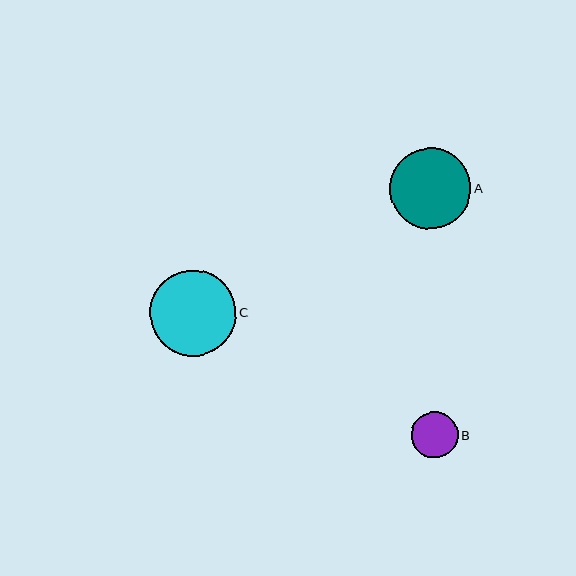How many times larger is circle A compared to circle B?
Circle A is approximately 1.7 times the size of circle B.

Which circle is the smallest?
Circle B is the smallest with a size of approximately 46 pixels.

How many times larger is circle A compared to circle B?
Circle A is approximately 1.7 times the size of circle B.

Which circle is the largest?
Circle C is the largest with a size of approximately 86 pixels.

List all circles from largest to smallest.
From largest to smallest: C, A, B.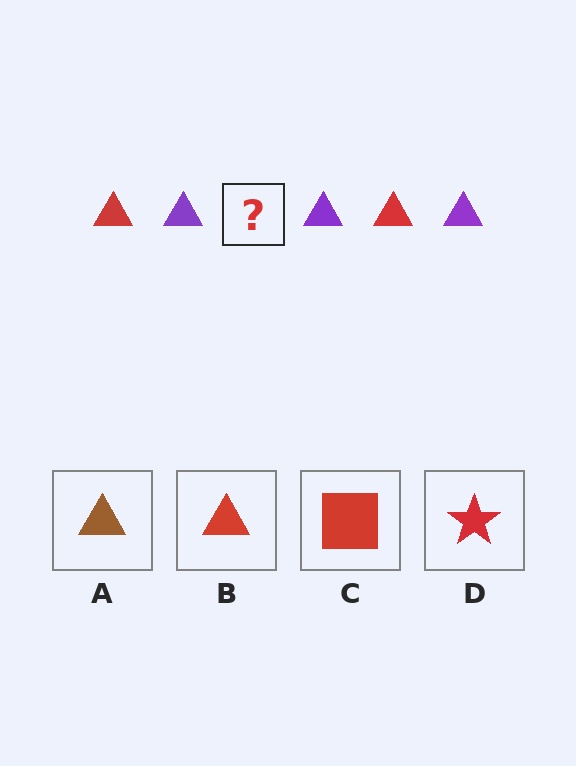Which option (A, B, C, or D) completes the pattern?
B.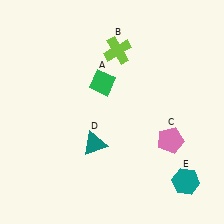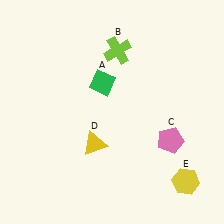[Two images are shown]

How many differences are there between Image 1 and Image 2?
There are 2 differences between the two images.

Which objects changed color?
D changed from teal to yellow. E changed from teal to yellow.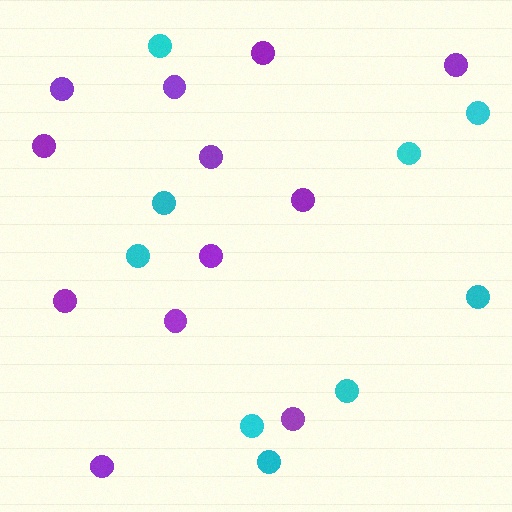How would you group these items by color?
There are 2 groups: one group of purple circles (12) and one group of cyan circles (9).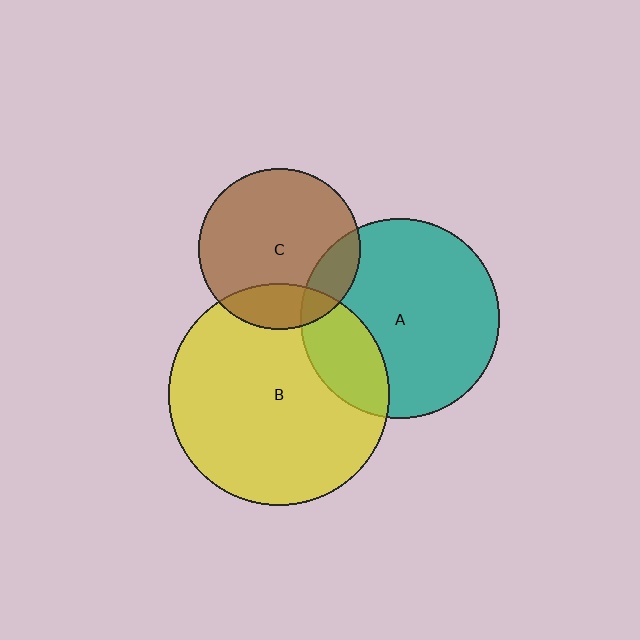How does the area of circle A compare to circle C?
Approximately 1.5 times.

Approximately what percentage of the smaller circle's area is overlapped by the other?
Approximately 25%.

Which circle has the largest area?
Circle B (yellow).